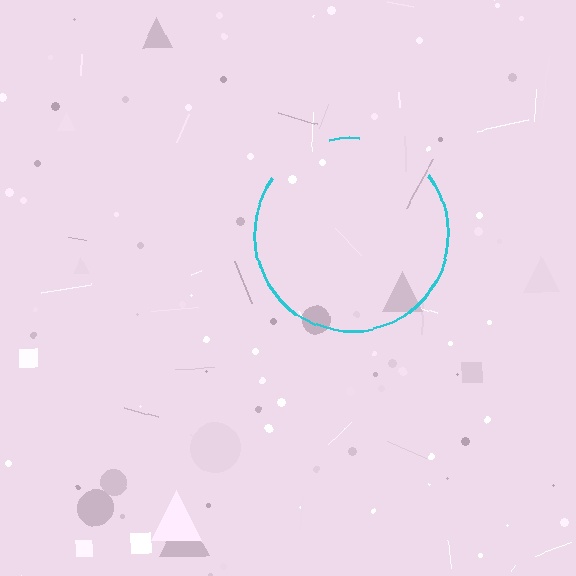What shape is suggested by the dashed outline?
The dashed outline suggests a circle.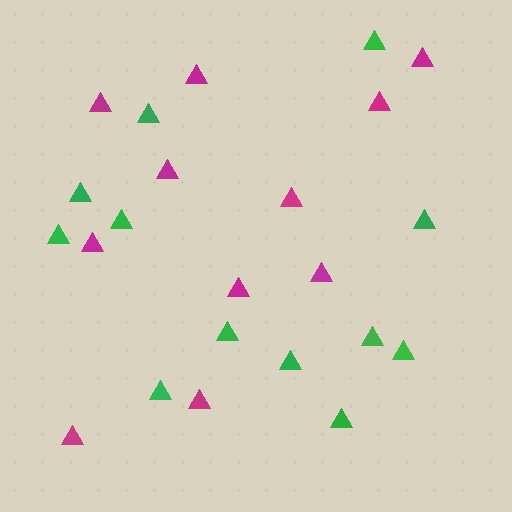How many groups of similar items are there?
There are 2 groups: one group of green triangles (12) and one group of magenta triangles (11).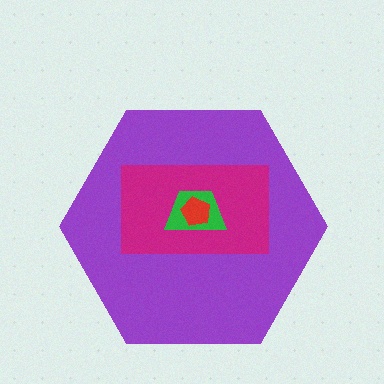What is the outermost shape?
The purple hexagon.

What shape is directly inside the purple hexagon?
The magenta rectangle.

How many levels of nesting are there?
4.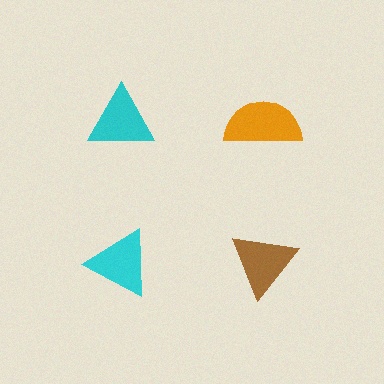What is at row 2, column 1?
A cyan triangle.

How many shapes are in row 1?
2 shapes.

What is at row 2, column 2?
A brown triangle.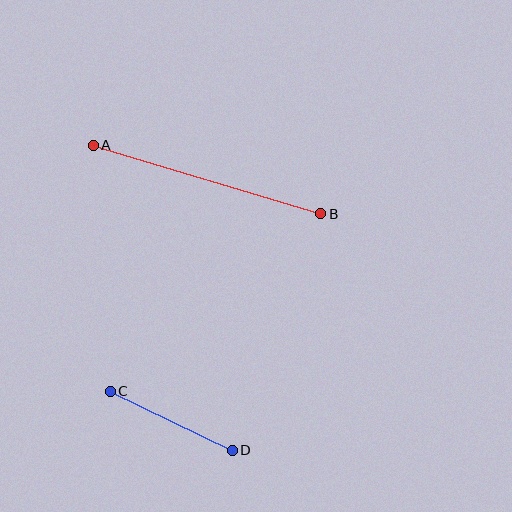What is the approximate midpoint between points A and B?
The midpoint is at approximately (207, 179) pixels.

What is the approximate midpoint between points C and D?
The midpoint is at approximately (171, 421) pixels.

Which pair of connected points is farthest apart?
Points A and B are farthest apart.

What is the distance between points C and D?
The distance is approximately 136 pixels.